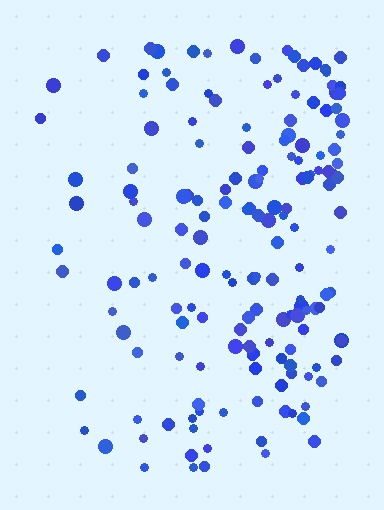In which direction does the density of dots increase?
From left to right, with the right side densest.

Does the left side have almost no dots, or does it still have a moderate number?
Still a moderate number, just noticeably fewer than the right.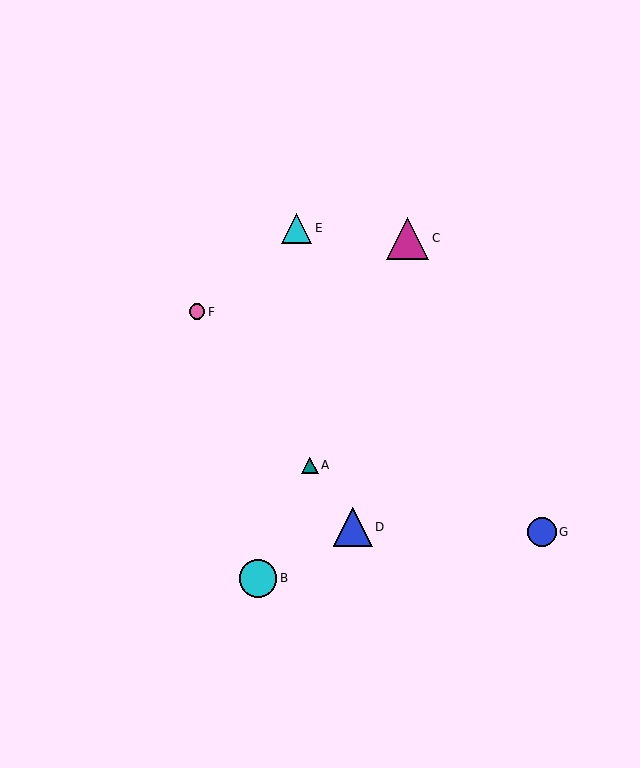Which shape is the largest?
The magenta triangle (labeled C) is the largest.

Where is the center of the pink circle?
The center of the pink circle is at (197, 312).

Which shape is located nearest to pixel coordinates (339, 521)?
The blue triangle (labeled D) at (353, 527) is nearest to that location.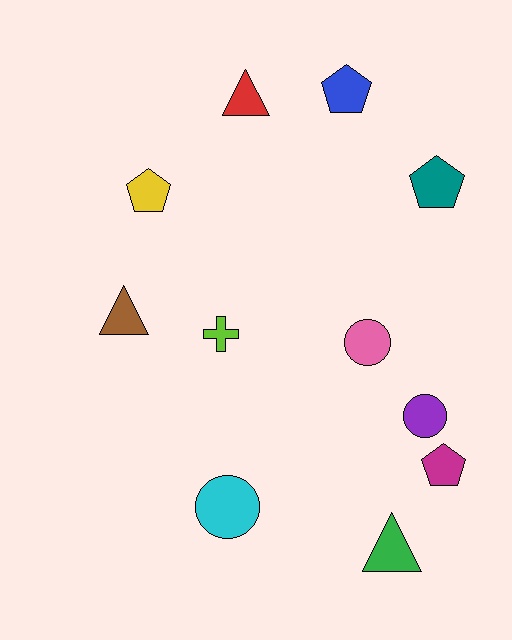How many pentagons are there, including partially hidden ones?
There are 4 pentagons.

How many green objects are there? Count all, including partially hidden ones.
There is 1 green object.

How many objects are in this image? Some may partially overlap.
There are 11 objects.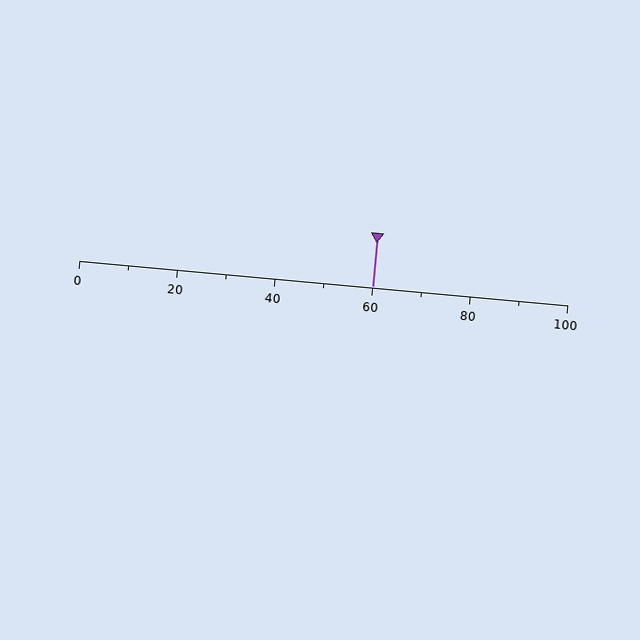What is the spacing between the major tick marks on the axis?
The major ticks are spaced 20 apart.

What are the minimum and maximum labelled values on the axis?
The axis runs from 0 to 100.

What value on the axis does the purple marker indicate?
The marker indicates approximately 60.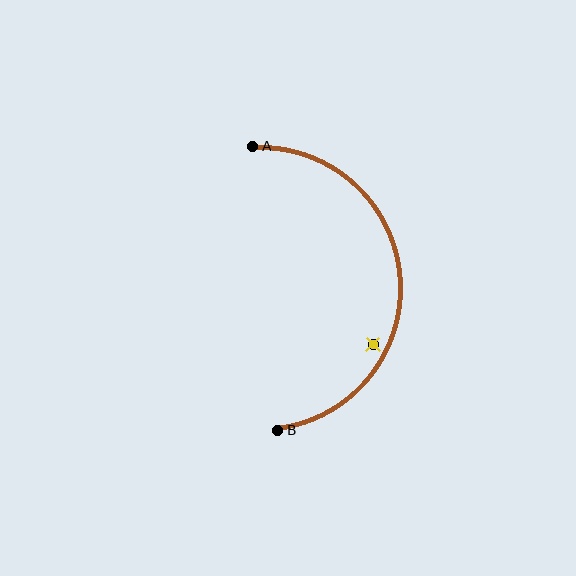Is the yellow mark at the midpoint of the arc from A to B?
No — the yellow mark does not lie on the arc at all. It sits slightly inside the curve.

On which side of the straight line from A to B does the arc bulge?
The arc bulges to the right of the straight line connecting A and B.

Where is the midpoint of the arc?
The arc midpoint is the point on the curve farthest from the straight line joining A and B. It sits to the right of that line.